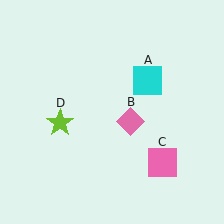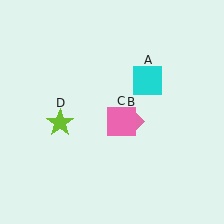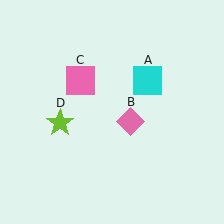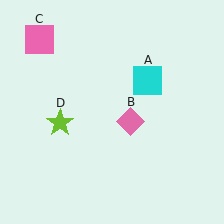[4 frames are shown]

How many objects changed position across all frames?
1 object changed position: pink square (object C).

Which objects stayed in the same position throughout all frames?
Cyan square (object A) and pink diamond (object B) and lime star (object D) remained stationary.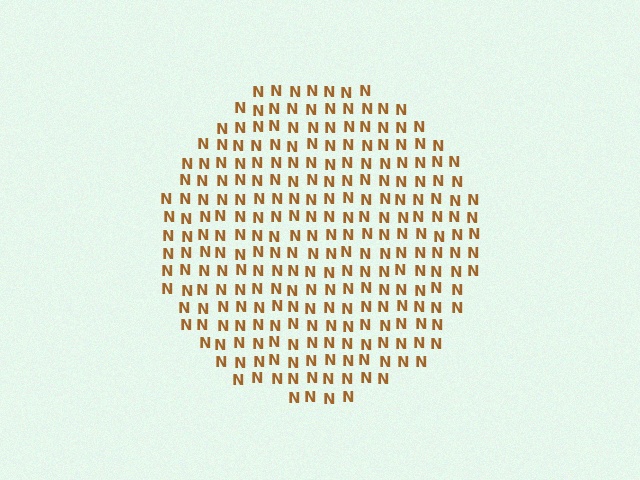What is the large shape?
The large shape is a circle.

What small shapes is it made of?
It is made of small letter N's.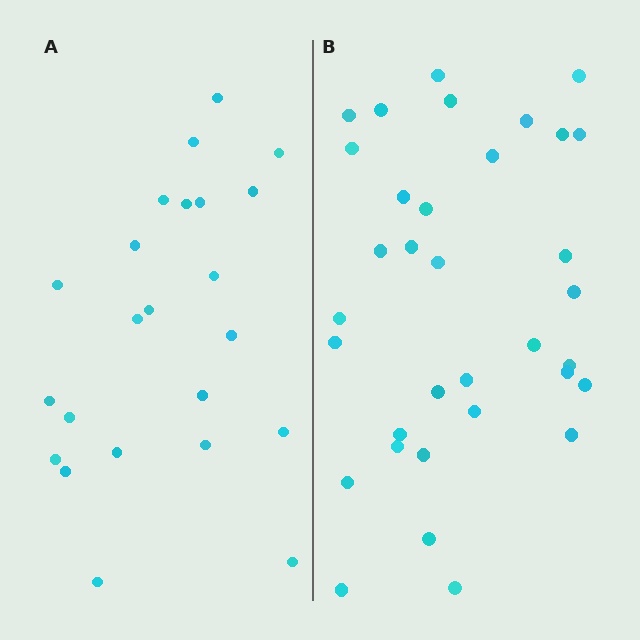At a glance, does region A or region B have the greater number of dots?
Region B (the right region) has more dots.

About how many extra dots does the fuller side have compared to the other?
Region B has roughly 12 or so more dots than region A.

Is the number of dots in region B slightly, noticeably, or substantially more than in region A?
Region B has substantially more. The ratio is roughly 1.5 to 1.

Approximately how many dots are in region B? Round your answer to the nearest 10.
About 30 dots. (The exact count is 34, which rounds to 30.)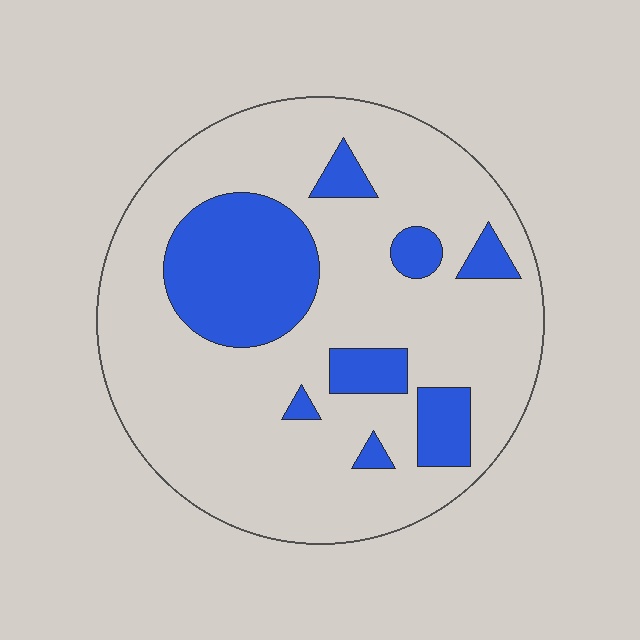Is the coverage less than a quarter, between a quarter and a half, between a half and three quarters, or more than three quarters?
Less than a quarter.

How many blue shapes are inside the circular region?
8.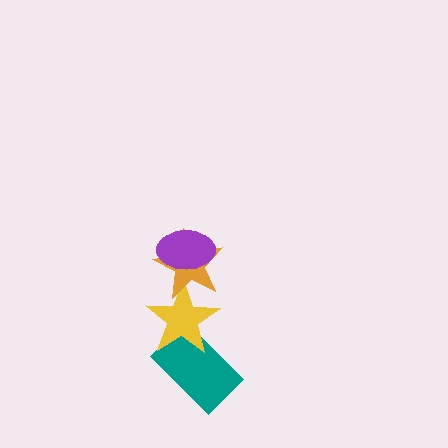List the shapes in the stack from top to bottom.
From top to bottom: the purple ellipse, the orange star, the yellow star, the teal rectangle.